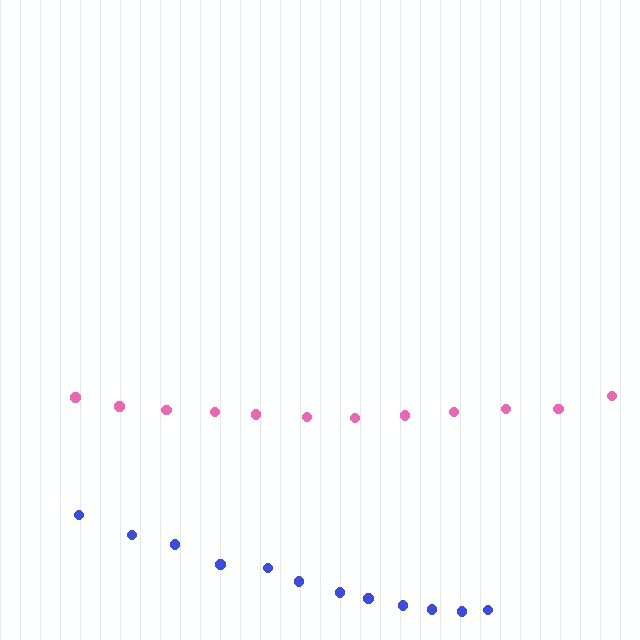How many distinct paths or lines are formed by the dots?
There are 2 distinct paths.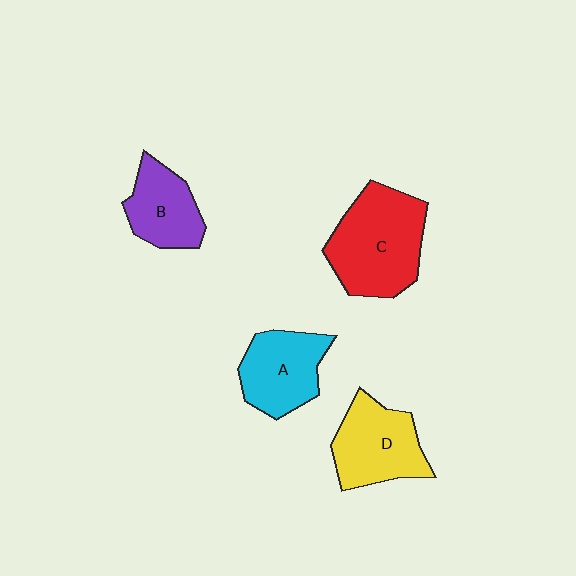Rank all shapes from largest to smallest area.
From largest to smallest: C (red), D (yellow), A (cyan), B (purple).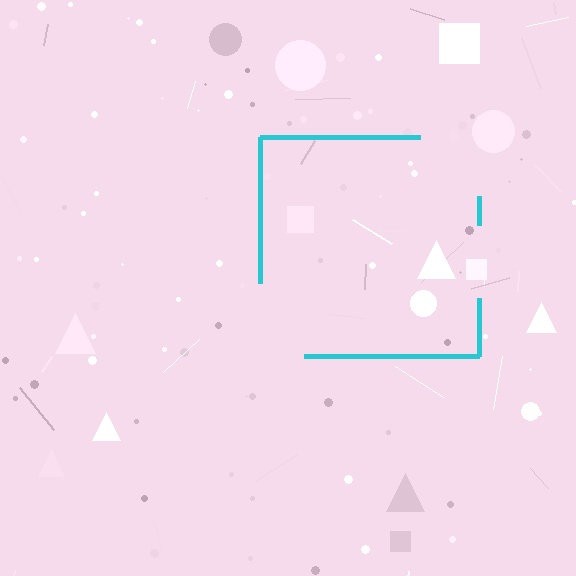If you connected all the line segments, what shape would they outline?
They would outline a square.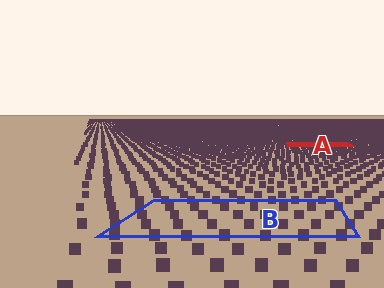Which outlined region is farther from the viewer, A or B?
Region A is farther from the viewer — the texture elements inside it appear smaller and more densely packed.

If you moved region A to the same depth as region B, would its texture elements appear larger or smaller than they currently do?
They would appear larger. At a closer depth, the same texture elements are projected at a bigger on-screen size.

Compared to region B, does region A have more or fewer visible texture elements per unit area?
Region A has more texture elements per unit area — they are packed more densely because it is farther away.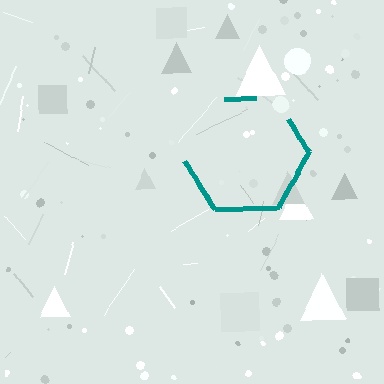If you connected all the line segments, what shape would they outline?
They would outline a hexagon.